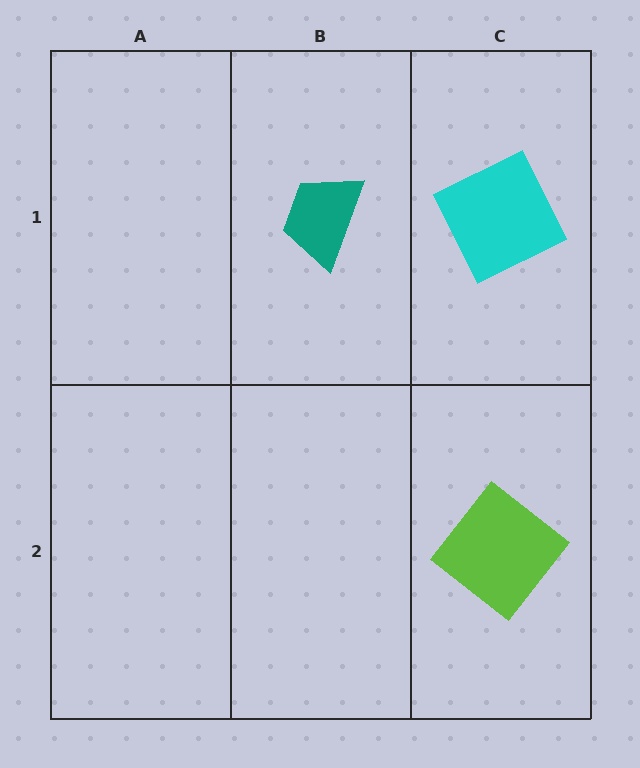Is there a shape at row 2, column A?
No, that cell is empty.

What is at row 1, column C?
A cyan square.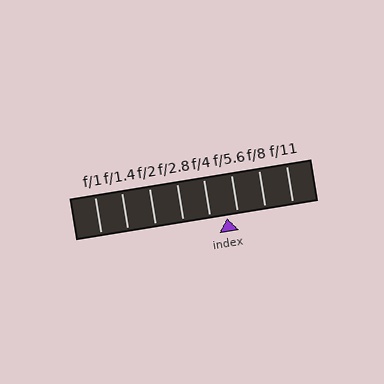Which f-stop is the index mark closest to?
The index mark is closest to f/5.6.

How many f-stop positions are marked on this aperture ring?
There are 8 f-stop positions marked.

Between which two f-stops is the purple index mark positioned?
The index mark is between f/4 and f/5.6.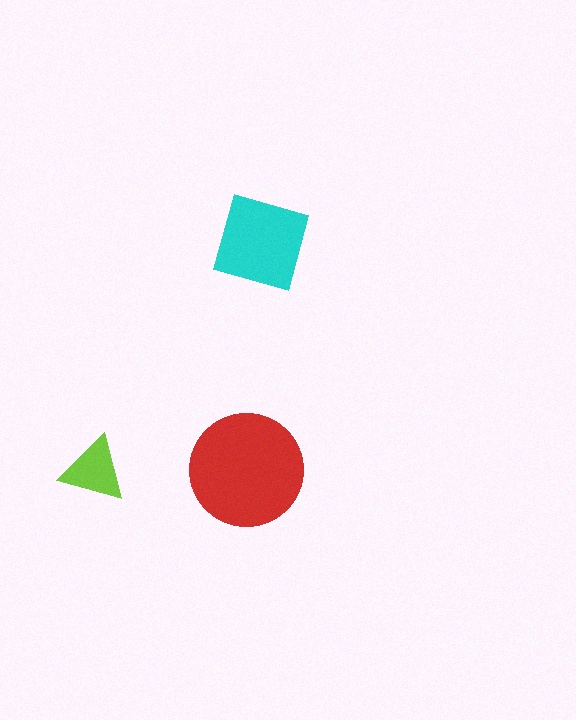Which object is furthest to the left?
The lime triangle is leftmost.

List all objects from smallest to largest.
The lime triangle, the cyan diamond, the red circle.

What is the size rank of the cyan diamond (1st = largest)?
2nd.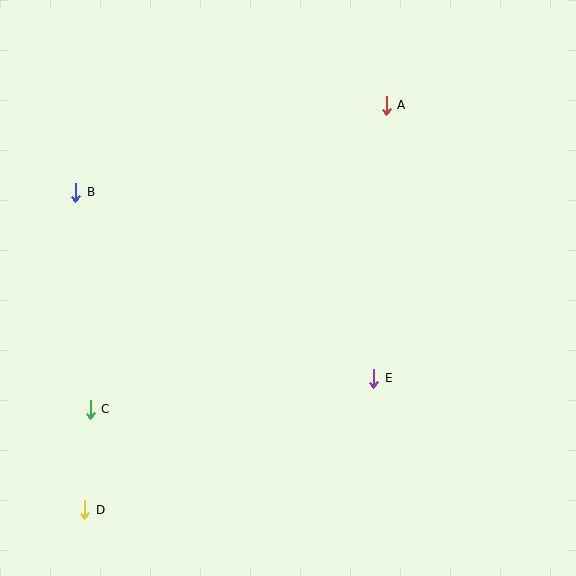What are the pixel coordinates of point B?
Point B is at (76, 192).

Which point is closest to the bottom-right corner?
Point E is closest to the bottom-right corner.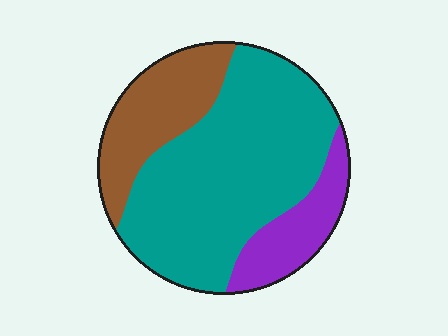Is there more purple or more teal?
Teal.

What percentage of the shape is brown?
Brown covers roughly 25% of the shape.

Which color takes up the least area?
Purple, at roughly 15%.